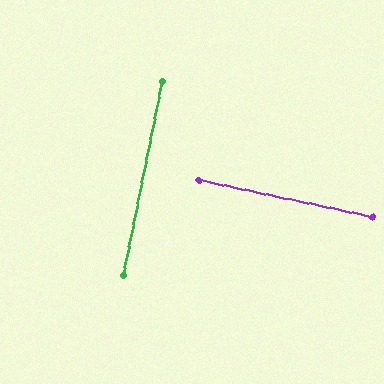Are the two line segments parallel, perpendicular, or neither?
Perpendicular — they meet at approximately 89°.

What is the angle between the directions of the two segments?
Approximately 89 degrees.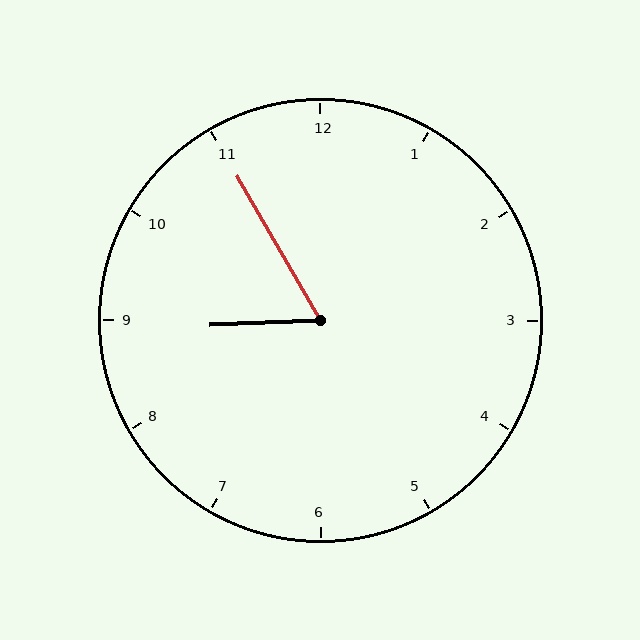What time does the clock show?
8:55.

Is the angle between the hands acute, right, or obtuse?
It is acute.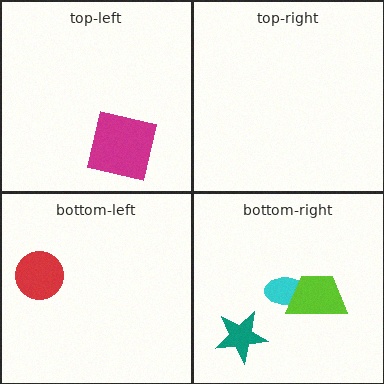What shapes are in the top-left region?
The magenta square.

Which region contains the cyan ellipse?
The bottom-right region.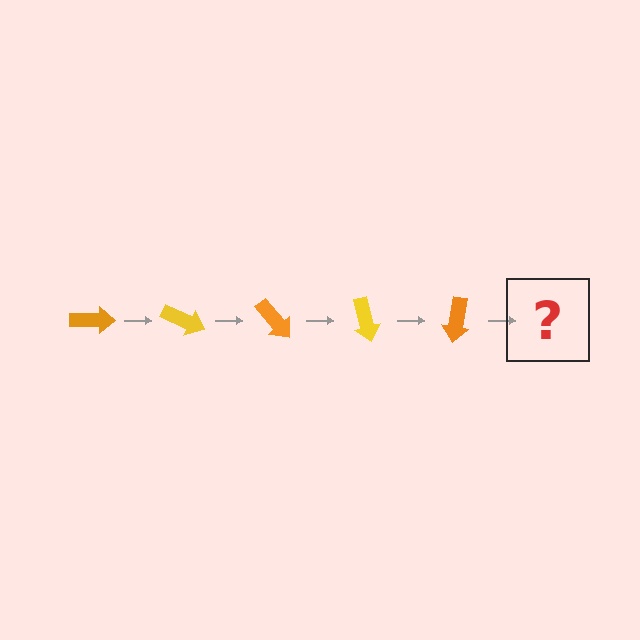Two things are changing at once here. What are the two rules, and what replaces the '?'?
The two rules are that it rotates 25 degrees each step and the color cycles through orange and yellow. The '?' should be a yellow arrow, rotated 125 degrees from the start.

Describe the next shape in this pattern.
It should be a yellow arrow, rotated 125 degrees from the start.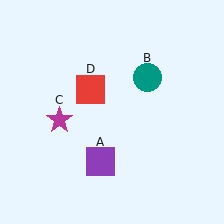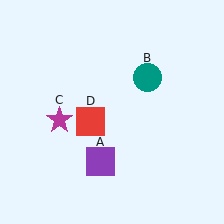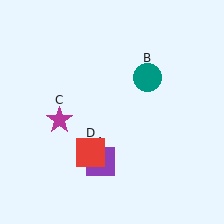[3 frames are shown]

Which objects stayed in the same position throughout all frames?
Purple square (object A) and teal circle (object B) and magenta star (object C) remained stationary.